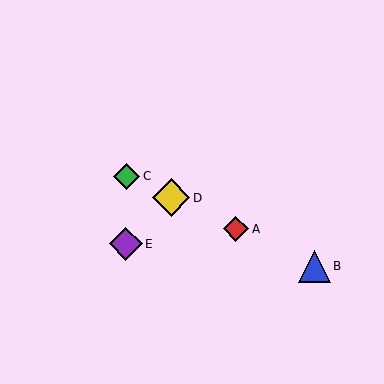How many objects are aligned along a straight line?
4 objects (A, B, C, D) are aligned along a straight line.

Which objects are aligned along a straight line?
Objects A, B, C, D are aligned along a straight line.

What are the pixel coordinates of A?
Object A is at (236, 229).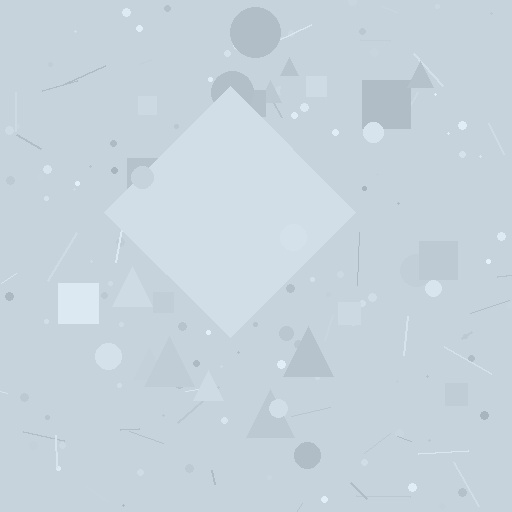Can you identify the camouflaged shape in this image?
The camouflaged shape is a diamond.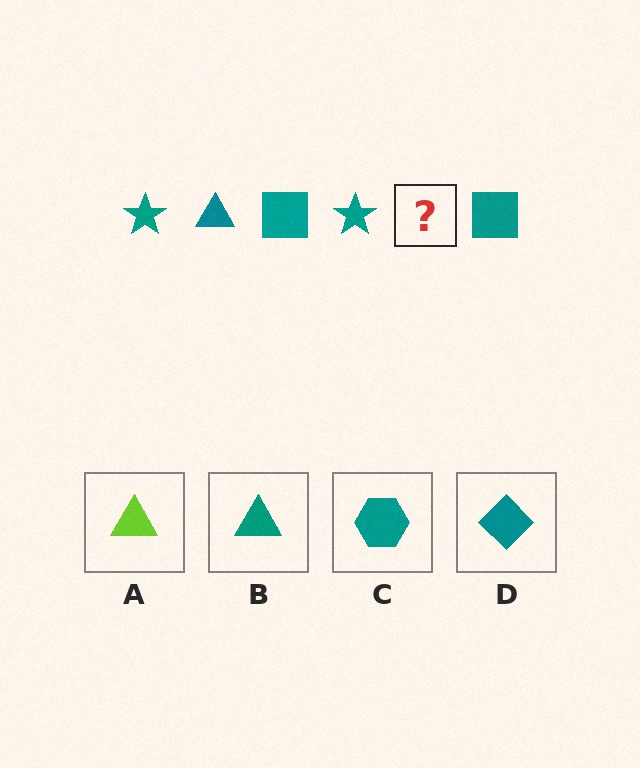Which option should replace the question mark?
Option B.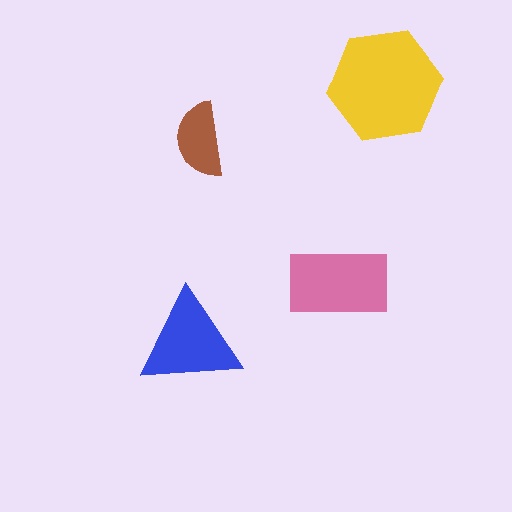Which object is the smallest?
The brown semicircle.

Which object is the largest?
The yellow hexagon.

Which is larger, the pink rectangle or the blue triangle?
The pink rectangle.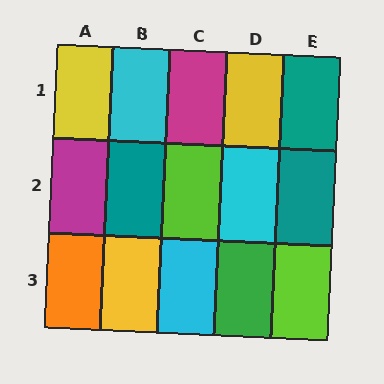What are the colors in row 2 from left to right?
Magenta, teal, lime, cyan, teal.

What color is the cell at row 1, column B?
Cyan.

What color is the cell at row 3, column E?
Lime.